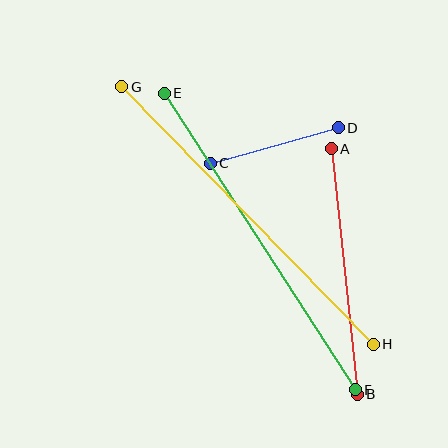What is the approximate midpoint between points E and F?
The midpoint is at approximately (260, 242) pixels.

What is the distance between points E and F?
The distance is approximately 353 pixels.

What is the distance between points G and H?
The distance is approximately 360 pixels.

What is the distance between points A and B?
The distance is approximately 247 pixels.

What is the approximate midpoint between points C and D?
The midpoint is at approximately (274, 145) pixels.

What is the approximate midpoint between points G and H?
The midpoint is at approximately (248, 216) pixels.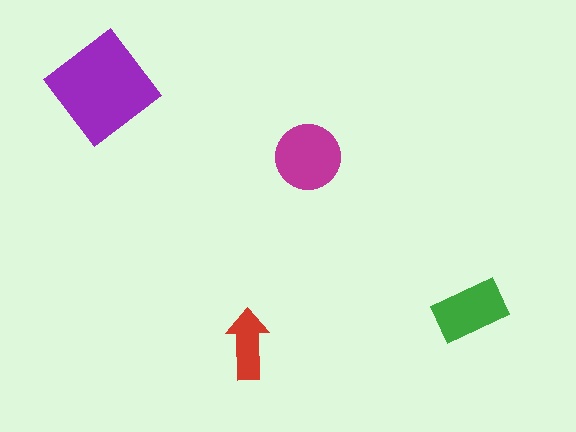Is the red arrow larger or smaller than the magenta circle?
Smaller.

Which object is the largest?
The purple diamond.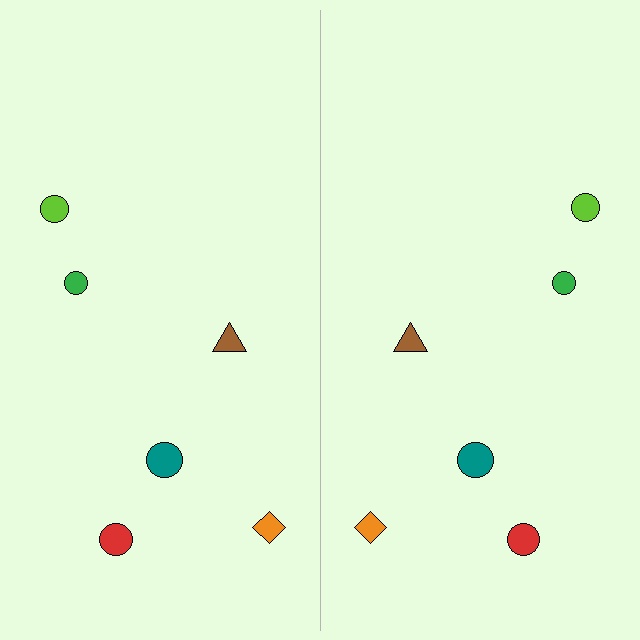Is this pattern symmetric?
Yes, this pattern has bilateral (reflection) symmetry.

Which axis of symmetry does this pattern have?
The pattern has a vertical axis of symmetry running through the center of the image.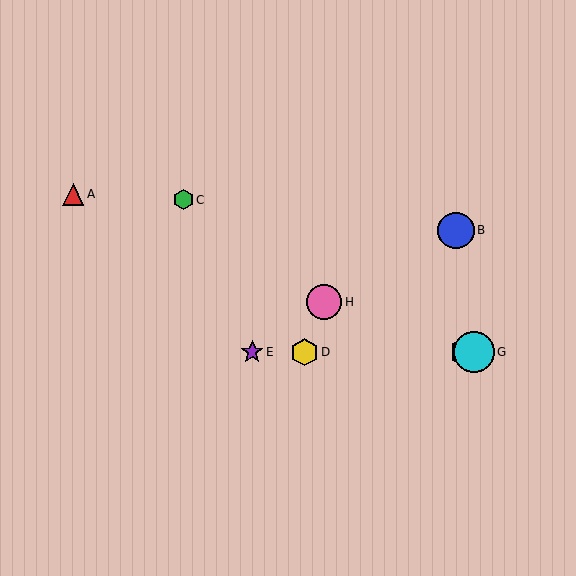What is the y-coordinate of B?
Object B is at y≈231.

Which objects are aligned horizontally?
Objects D, E, F, G are aligned horizontally.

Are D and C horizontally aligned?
No, D is at y≈352 and C is at y≈200.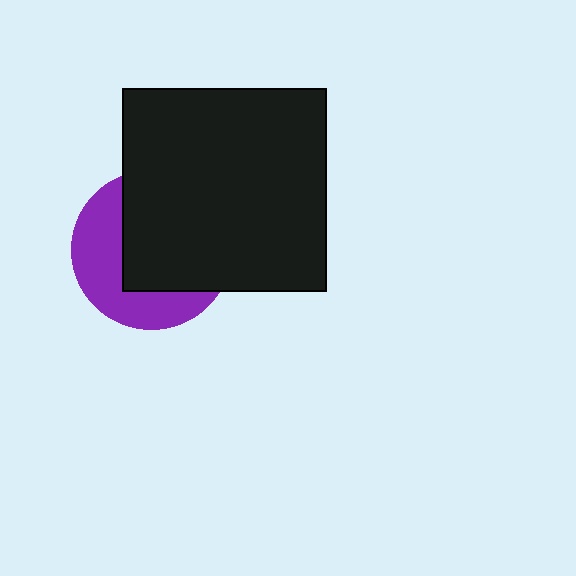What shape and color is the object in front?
The object in front is a black square.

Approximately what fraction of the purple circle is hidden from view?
Roughly 59% of the purple circle is hidden behind the black square.